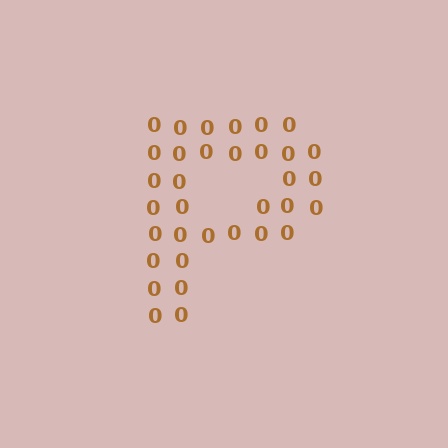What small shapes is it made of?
It is made of small digit 0's.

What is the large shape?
The large shape is the letter P.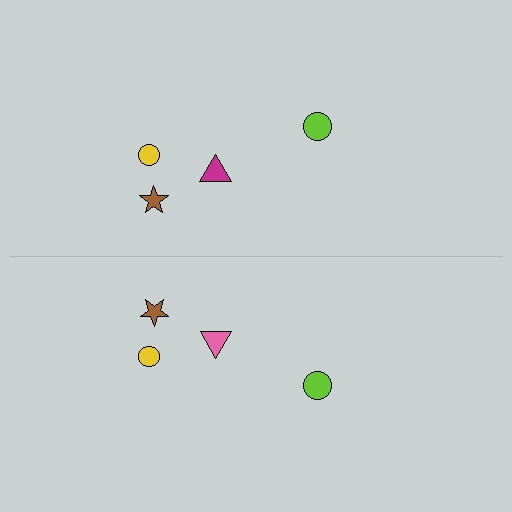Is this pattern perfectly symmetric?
No, the pattern is not perfectly symmetric. The pink triangle on the bottom side breaks the symmetry — its mirror counterpart is magenta.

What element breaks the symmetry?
The pink triangle on the bottom side breaks the symmetry — its mirror counterpart is magenta.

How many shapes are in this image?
There are 8 shapes in this image.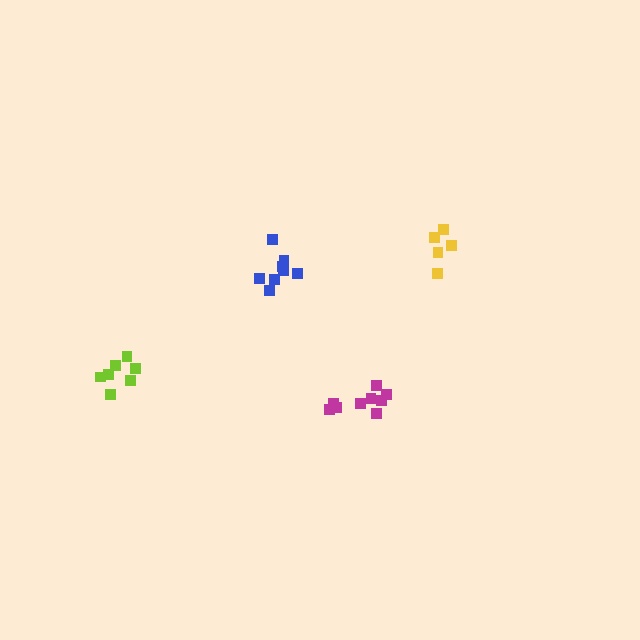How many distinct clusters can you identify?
There are 4 distinct clusters.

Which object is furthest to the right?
The yellow cluster is rightmost.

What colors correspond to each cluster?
The clusters are colored: blue, yellow, lime, magenta.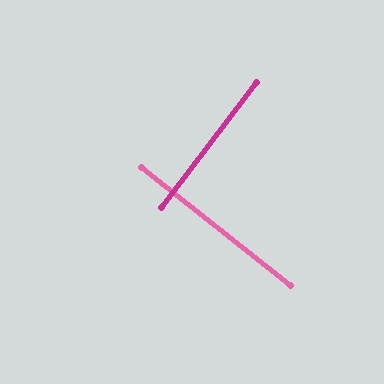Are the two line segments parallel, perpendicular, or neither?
Perpendicular — they meet at approximately 89°.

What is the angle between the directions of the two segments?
Approximately 89 degrees.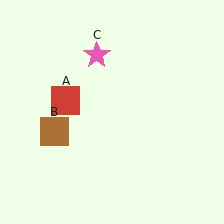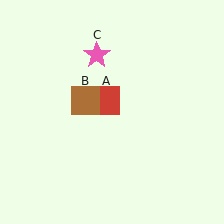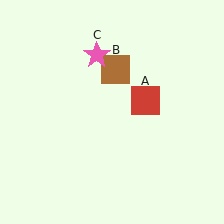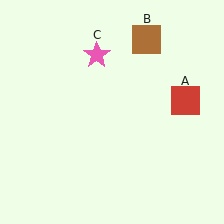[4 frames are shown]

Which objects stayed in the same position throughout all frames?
Pink star (object C) remained stationary.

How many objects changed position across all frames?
2 objects changed position: red square (object A), brown square (object B).